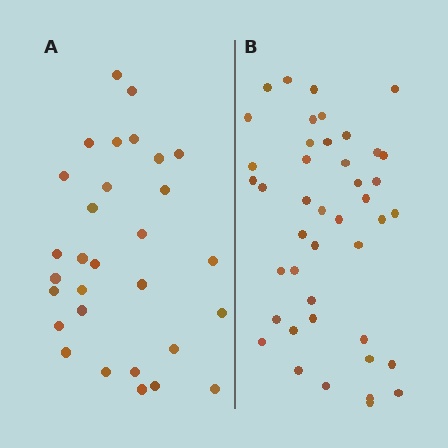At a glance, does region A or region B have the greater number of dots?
Region B (the right region) has more dots.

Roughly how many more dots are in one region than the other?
Region B has approximately 15 more dots than region A.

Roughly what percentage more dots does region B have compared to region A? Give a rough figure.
About 45% more.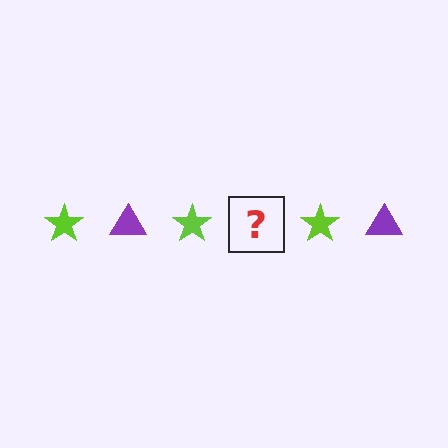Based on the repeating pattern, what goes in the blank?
The blank should be a purple triangle.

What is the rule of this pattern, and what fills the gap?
The rule is that the pattern alternates between lime star and purple triangle. The gap should be filled with a purple triangle.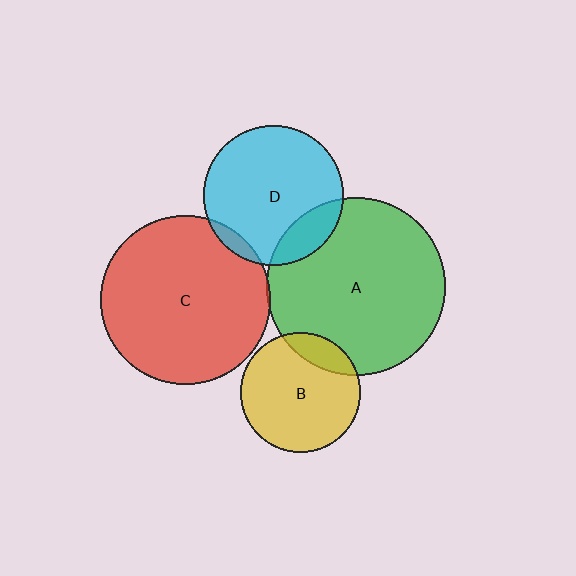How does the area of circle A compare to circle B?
Approximately 2.2 times.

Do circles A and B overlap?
Yes.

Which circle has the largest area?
Circle A (green).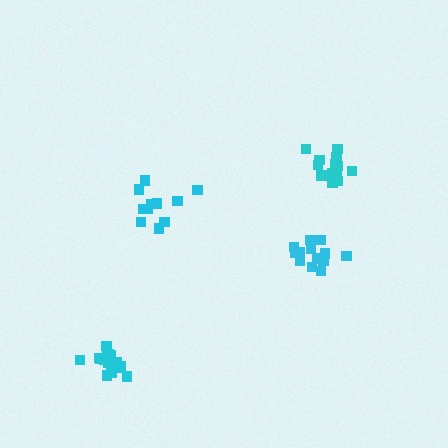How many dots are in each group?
Group 1: 15 dots, Group 2: 11 dots, Group 3: 13 dots, Group 4: 14 dots (53 total).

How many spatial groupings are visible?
There are 4 spatial groupings.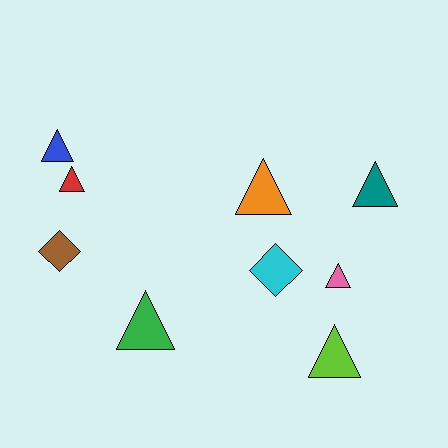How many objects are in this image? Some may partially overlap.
There are 9 objects.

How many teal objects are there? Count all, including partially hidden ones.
There is 1 teal object.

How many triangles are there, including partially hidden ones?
There are 7 triangles.